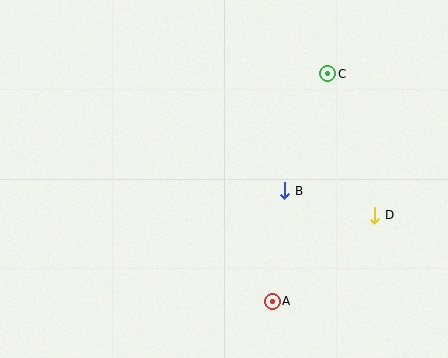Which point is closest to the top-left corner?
Point C is closest to the top-left corner.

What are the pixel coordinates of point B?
Point B is at (285, 191).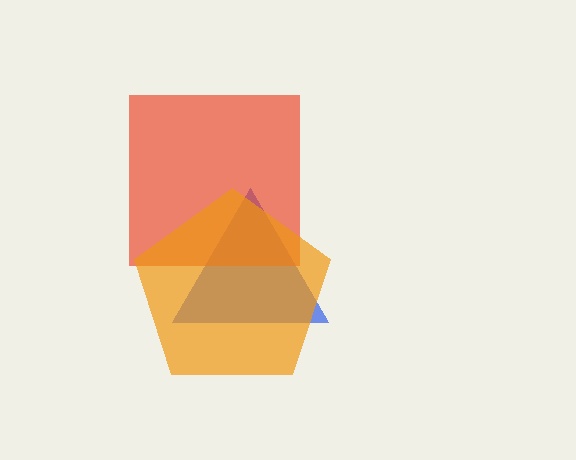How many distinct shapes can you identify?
There are 3 distinct shapes: a blue triangle, a red square, an orange pentagon.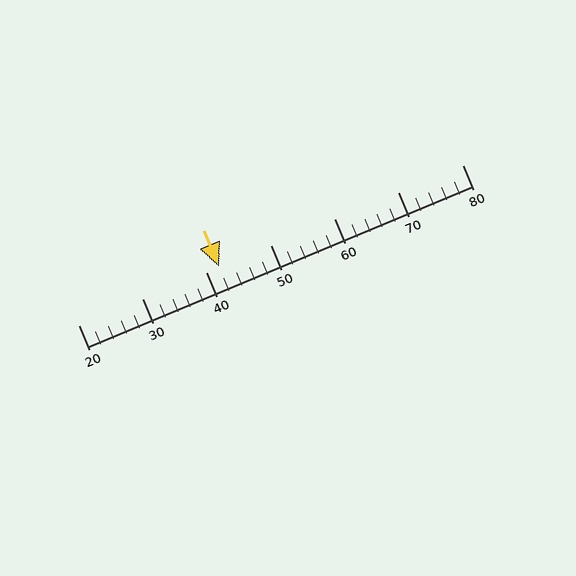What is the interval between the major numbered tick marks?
The major tick marks are spaced 10 units apart.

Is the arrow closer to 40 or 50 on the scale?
The arrow is closer to 40.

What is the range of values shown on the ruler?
The ruler shows values from 20 to 80.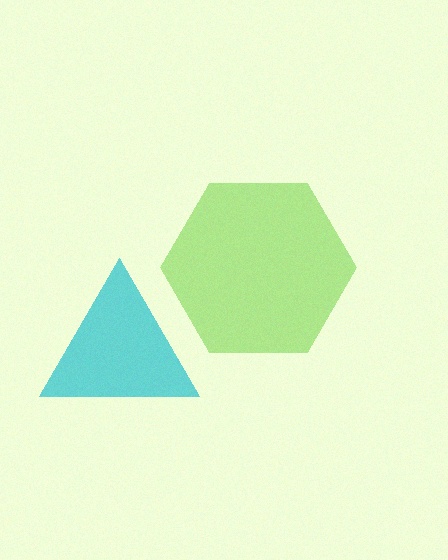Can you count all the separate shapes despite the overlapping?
Yes, there are 2 separate shapes.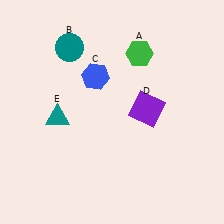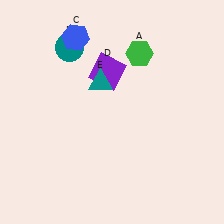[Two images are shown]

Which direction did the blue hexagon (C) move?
The blue hexagon (C) moved up.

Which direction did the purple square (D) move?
The purple square (D) moved left.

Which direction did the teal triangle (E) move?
The teal triangle (E) moved right.